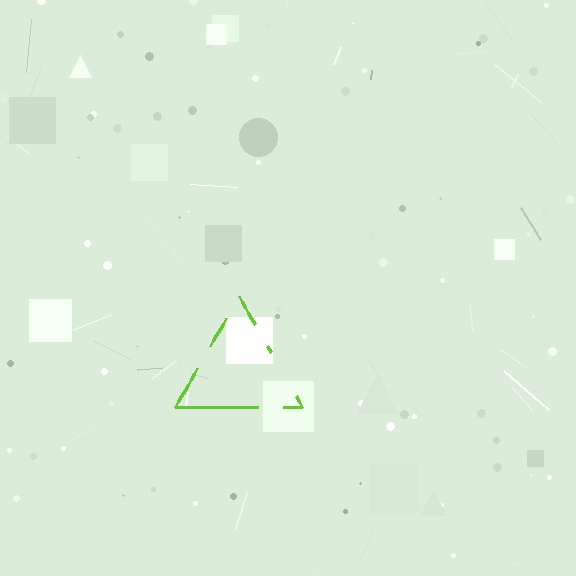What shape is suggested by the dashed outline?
The dashed outline suggests a triangle.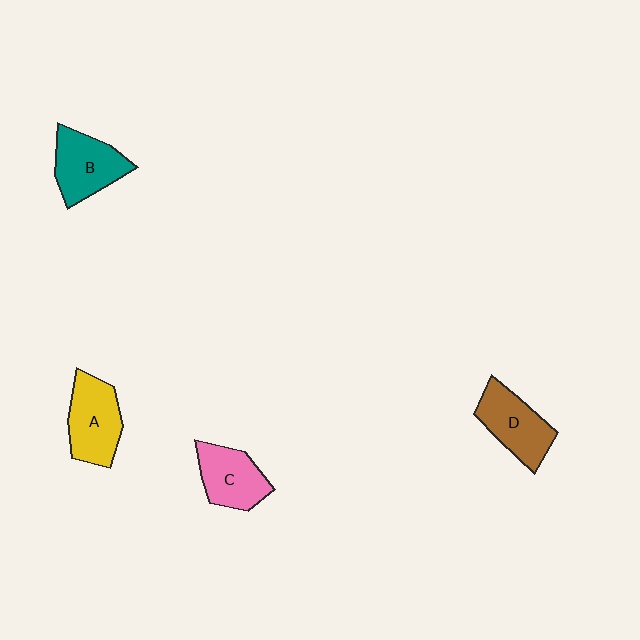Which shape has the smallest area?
Shape C (pink).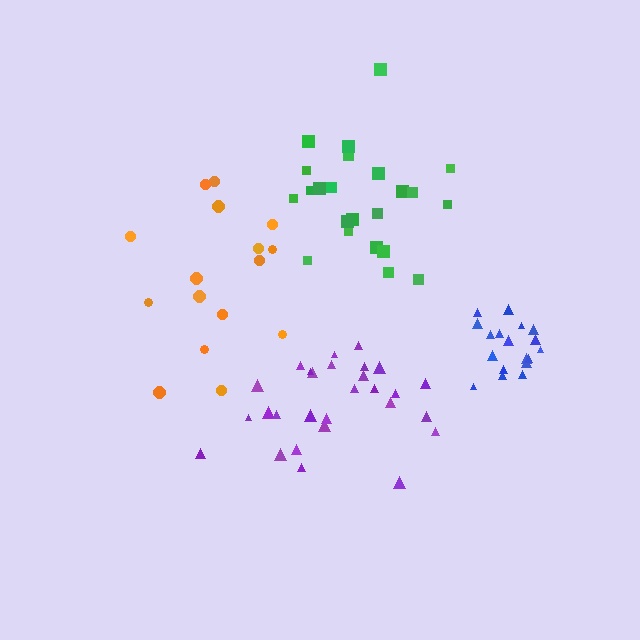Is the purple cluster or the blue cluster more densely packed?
Blue.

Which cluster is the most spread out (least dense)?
Orange.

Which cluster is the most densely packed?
Blue.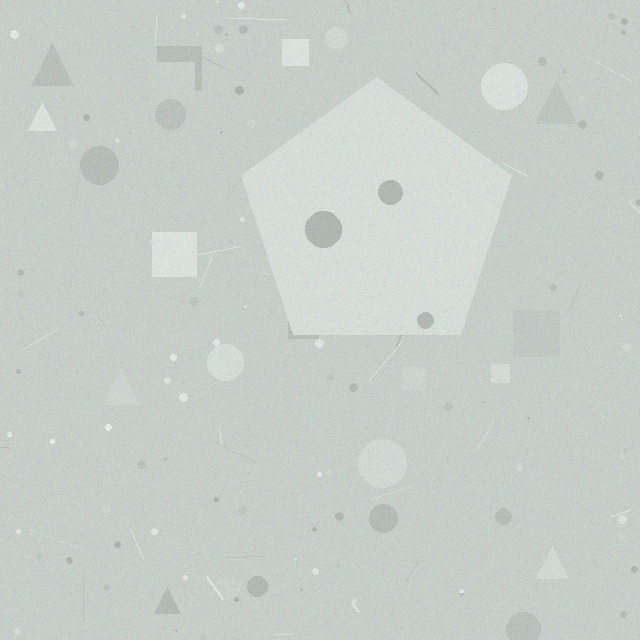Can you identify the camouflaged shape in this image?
The camouflaged shape is a pentagon.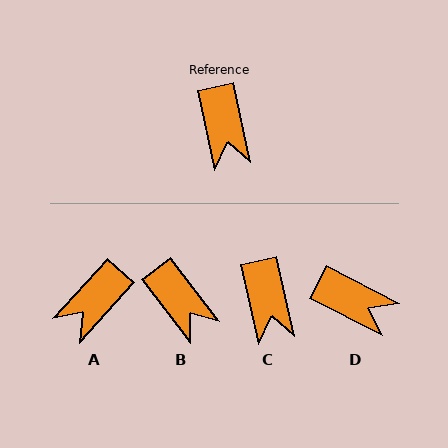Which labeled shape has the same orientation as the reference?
C.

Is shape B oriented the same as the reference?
No, it is off by about 25 degrees.